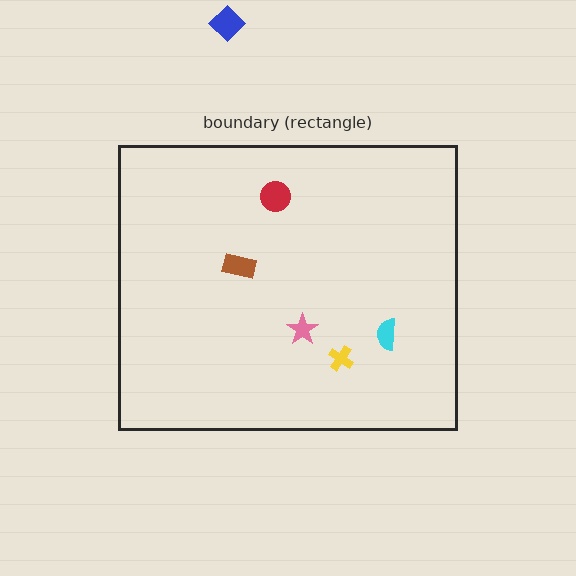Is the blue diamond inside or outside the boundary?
Outside.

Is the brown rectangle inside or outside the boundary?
Inside.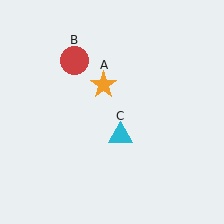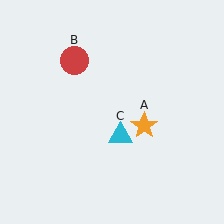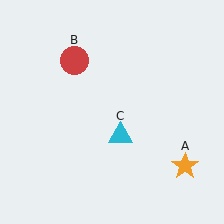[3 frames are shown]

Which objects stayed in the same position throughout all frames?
Red circle (object B) and cyan triangle (object C) remained stationary.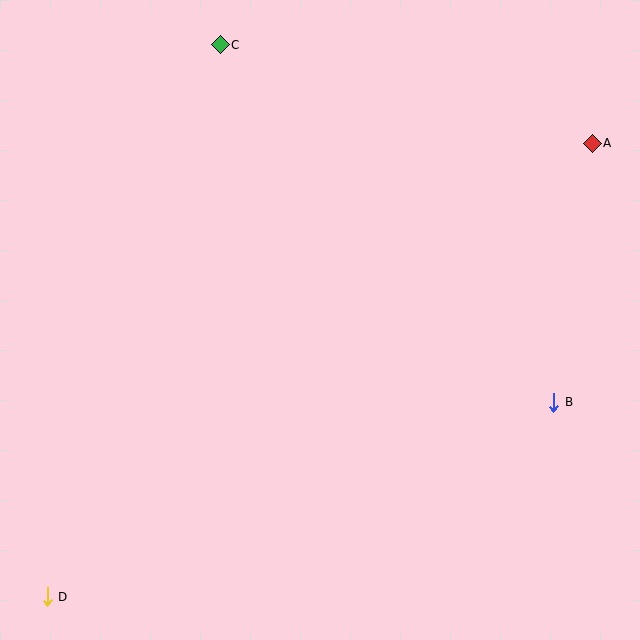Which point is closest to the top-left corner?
Point C is closest to the top-left corner.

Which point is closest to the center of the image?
Point B at (554, 402) is closest to the center.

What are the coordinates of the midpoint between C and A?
The midpoint between C and A is at (406, 94).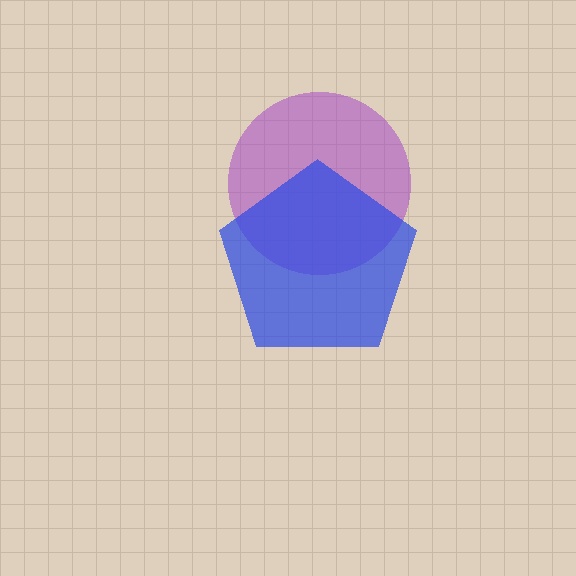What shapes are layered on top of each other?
The layered shapes are: a purple circle, a blue pentagon.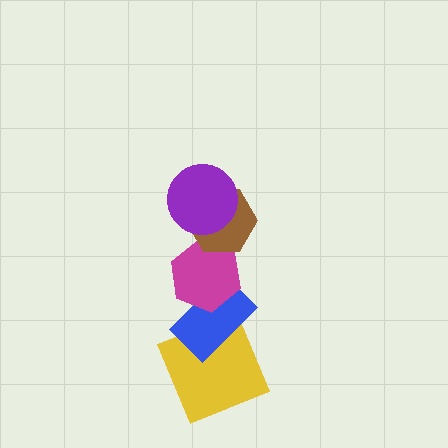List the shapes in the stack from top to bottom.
From top to bottom: the purple circle, the brown hexagon, the magenta hexagon, the blue rectangle, the yellow square.